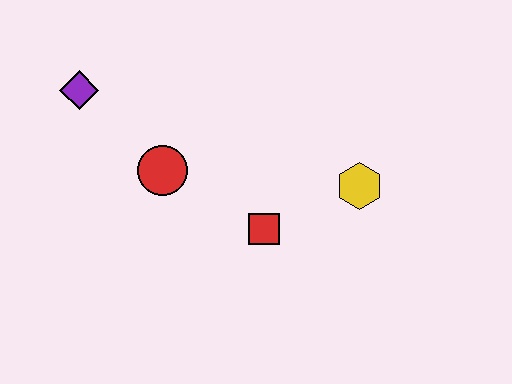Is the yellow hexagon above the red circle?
No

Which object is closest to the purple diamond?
The red circle is closest to the purple diamond.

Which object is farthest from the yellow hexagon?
The purple diamond is farthest from the yellow hexagon.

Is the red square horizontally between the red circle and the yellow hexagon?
Yes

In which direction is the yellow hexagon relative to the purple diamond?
The yellow hexagon is to the right of the purple diamond.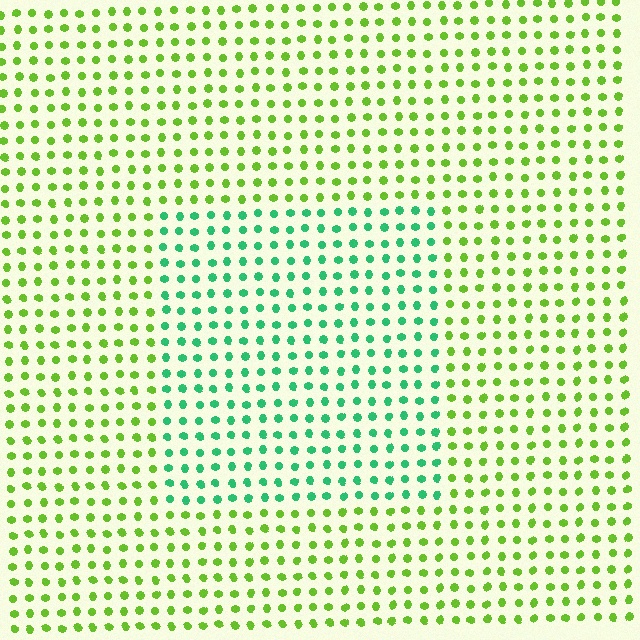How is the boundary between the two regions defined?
The boundary is defined purely by a slight shift in hue (about 52 degrees). Spacing, size, and orientation are identical on both sides.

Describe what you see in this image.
The image is filled with small lime elements in a uniform arrangement. A rectangle-shaped region is visible where the elements are tinted to a slightly different hue, forming a subtle color boundary.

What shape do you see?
I see a rectangle.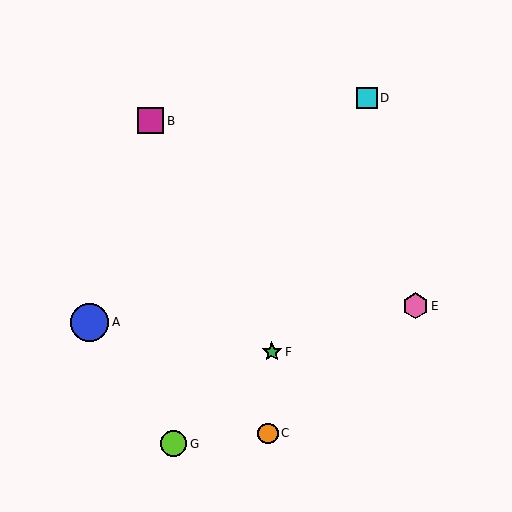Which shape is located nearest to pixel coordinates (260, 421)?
The orange circle (labeled C) at (268, 433) is nearest to that location.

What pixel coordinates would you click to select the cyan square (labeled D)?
Click at (367, 98) to select the cyan square D.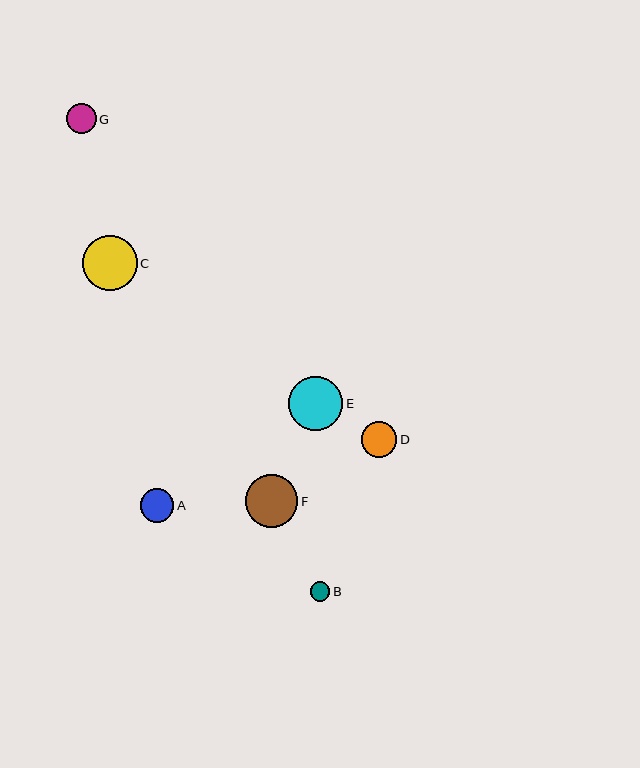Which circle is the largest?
Circle C is the largest with a size of approximately 55 pixels.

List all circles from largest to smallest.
From largest to smallest: C, E, F, D, A, G, B.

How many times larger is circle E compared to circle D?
Circle E is approximately 1.5 times the size of circle D.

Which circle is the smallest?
Circle B is the smallest with a size of approximately 20 pixels.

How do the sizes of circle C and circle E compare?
Circle C and circle E are approximately the same size.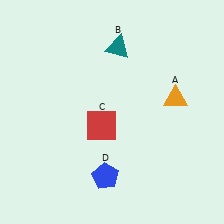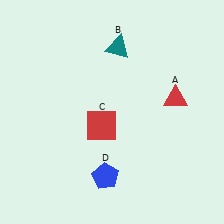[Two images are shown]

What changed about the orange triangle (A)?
In Image 1, A is orange. In Image 2, it changed to red.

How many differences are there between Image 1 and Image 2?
There is 1 difference between the two images.